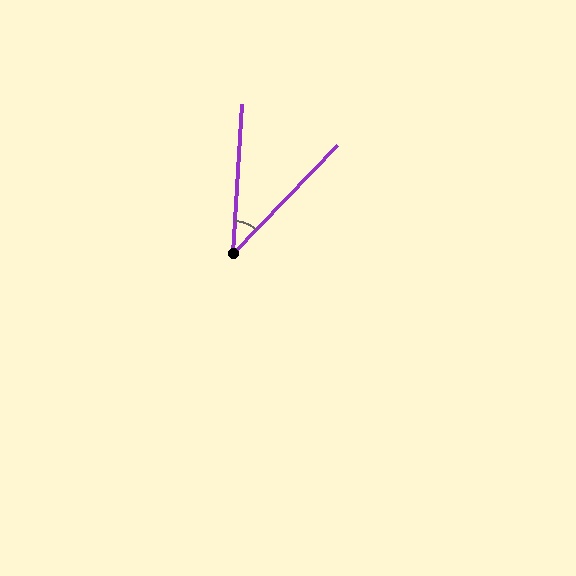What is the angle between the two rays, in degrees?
Approximately 40 degrees.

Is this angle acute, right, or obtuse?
It is acute.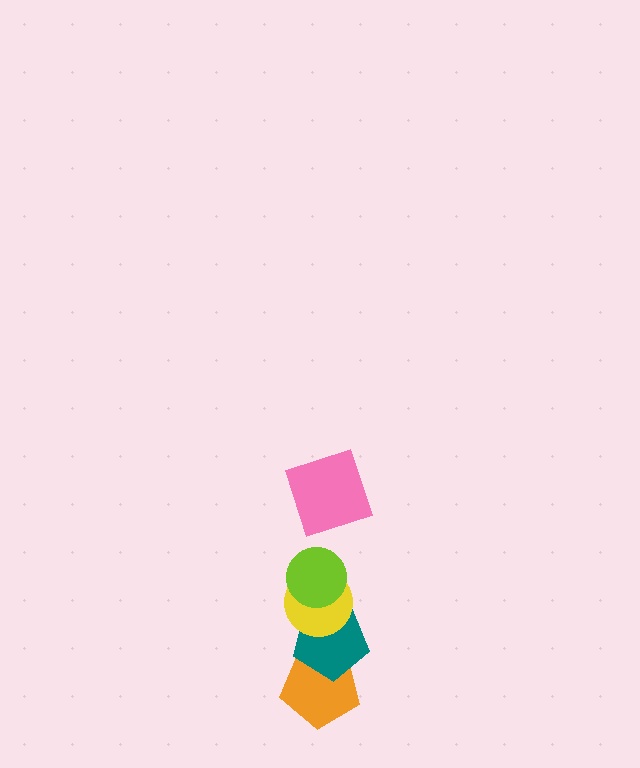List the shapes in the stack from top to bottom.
From top to bottom: the pink square, the lime circle, the yellow circle, the teal pentagon, the orange pentagon.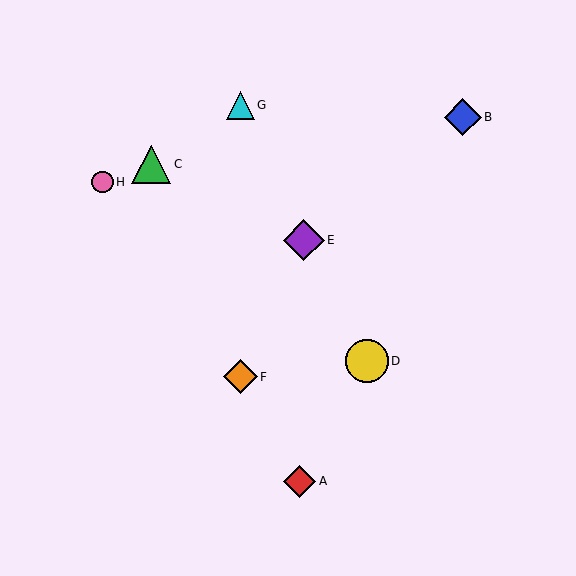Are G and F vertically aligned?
Yes, both are at x≈241.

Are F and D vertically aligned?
No, F is at x≈241 and D is at x≈367.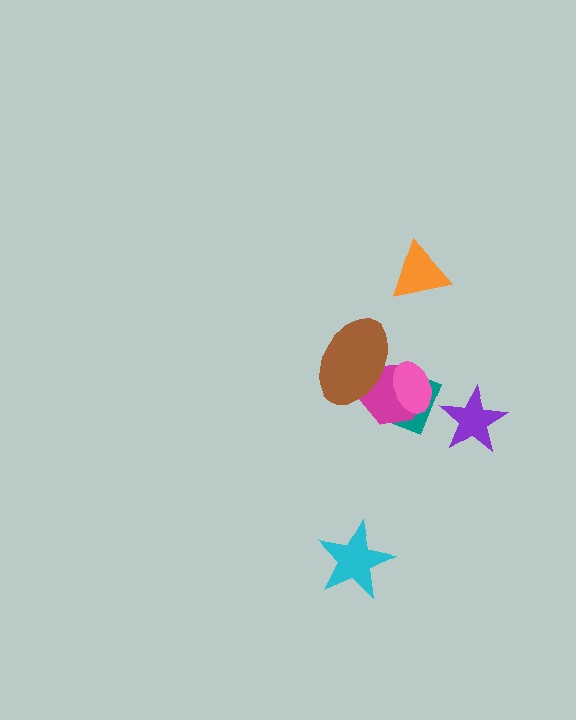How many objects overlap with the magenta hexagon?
3 objects overlap with the magenta hexagon.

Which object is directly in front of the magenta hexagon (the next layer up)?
The brown ellipse is directly in front of the magenta hexagon.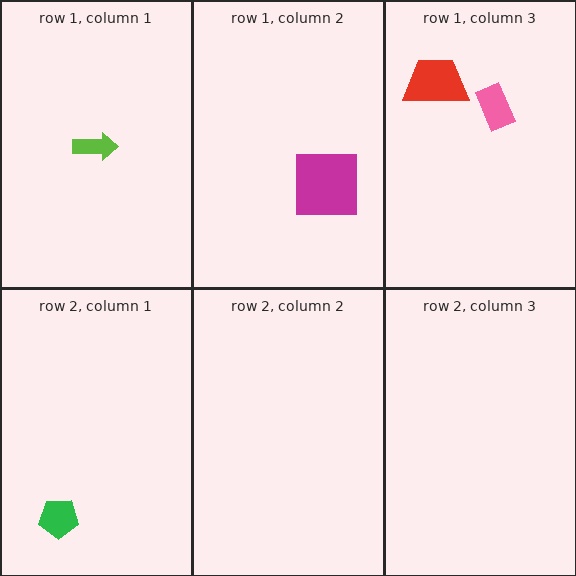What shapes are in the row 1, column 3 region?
The red trapezoid, the pink rectangle.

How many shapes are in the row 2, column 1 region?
1.